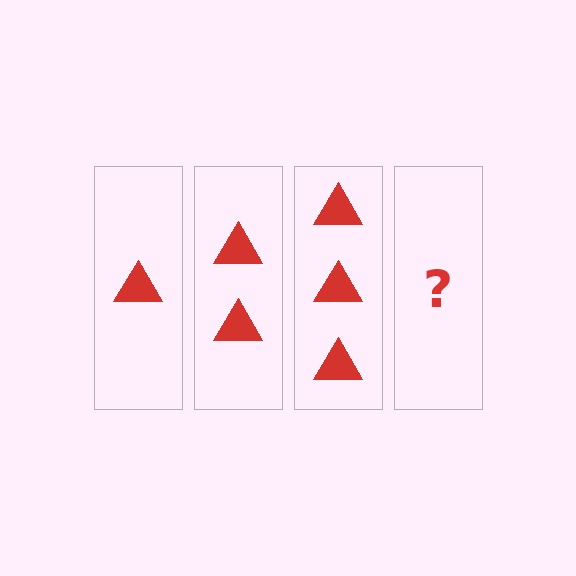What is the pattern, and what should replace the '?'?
The pattern is that each step adds one more triangle. The '?' should be 4 triangles.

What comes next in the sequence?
The next element should be 4 triangles.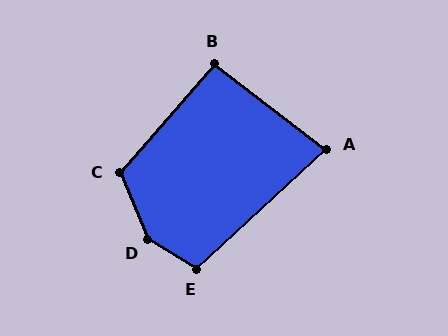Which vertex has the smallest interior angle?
A, at approximately 80 degrees.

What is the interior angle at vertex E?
Approximately 106 degrees (obtuse).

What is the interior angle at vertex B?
Approximately 94 degrees (approximately right).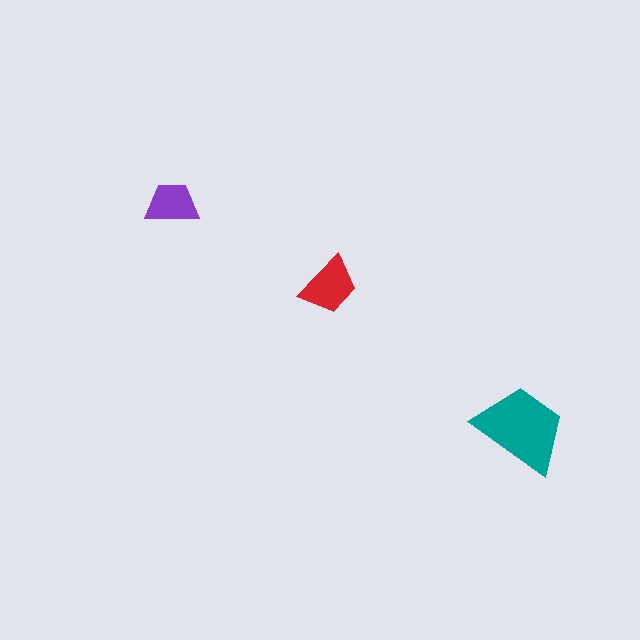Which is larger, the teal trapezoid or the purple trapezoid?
The teal one.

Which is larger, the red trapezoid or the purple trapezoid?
The red one.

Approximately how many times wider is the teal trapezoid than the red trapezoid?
About 1.5 times wider.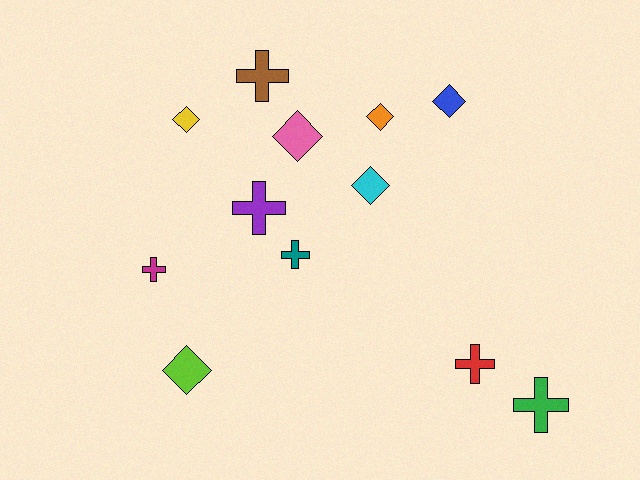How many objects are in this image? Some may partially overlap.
There are 12 objects.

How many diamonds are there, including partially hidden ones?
There are 6 diamonds.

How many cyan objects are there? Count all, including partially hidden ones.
There is 1 cyan object.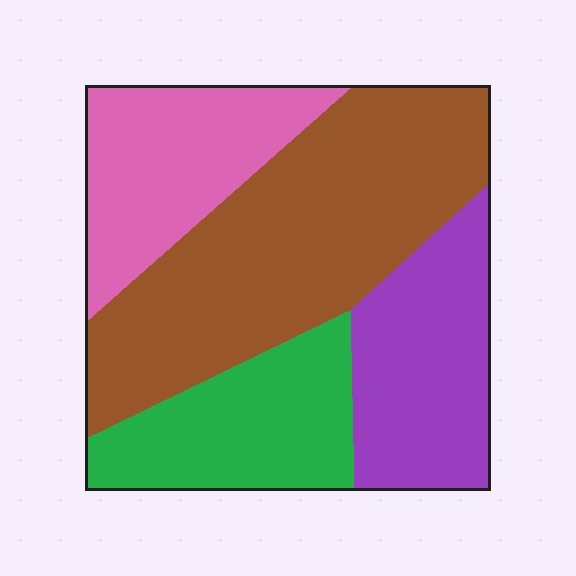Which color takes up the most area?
Brown, at roughly 40%.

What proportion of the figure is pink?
Pink takes up about one fifth (1/5) of the figure.